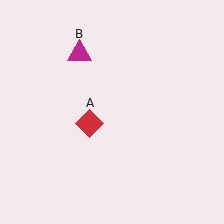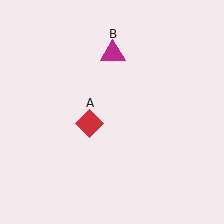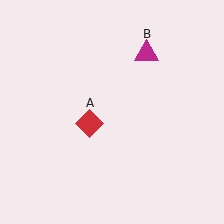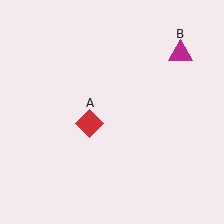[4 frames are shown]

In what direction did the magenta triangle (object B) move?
The magenta triangle (object B) moved right.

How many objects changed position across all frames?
1 object changed position: magenta triangle (object B).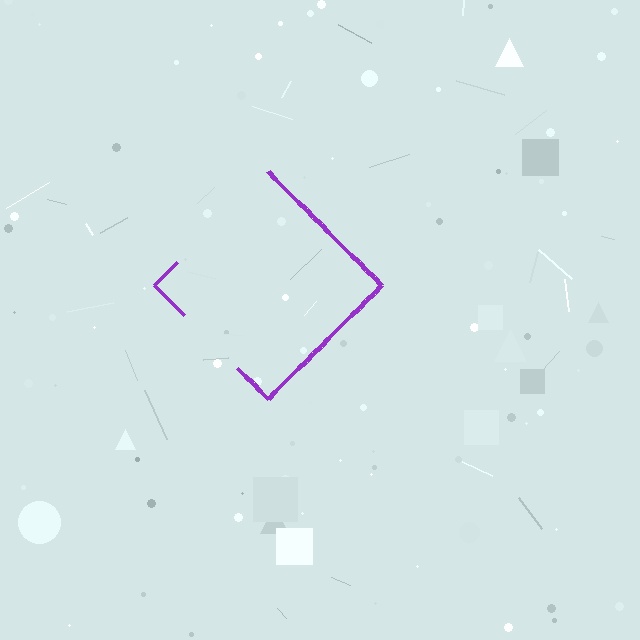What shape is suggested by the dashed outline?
The dashed outline suggests a diamond.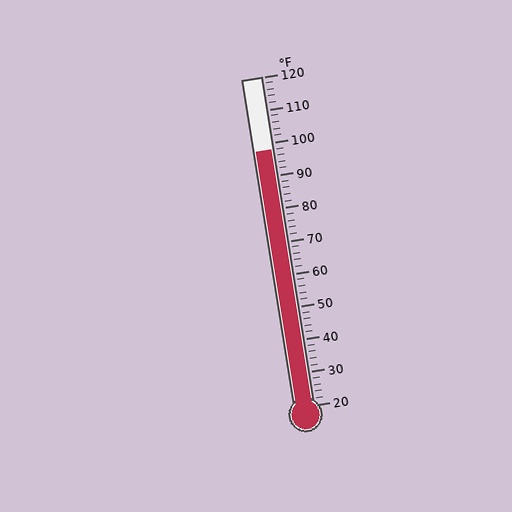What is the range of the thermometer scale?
The thermometer scale ranges from 20°F to 120°F.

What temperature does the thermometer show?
The thermometer shows approximately 98°F.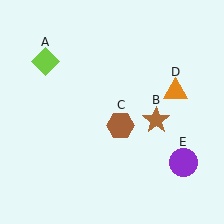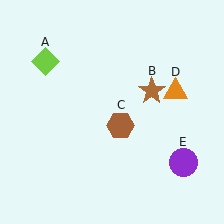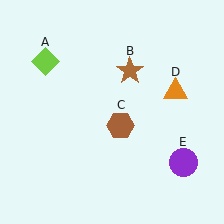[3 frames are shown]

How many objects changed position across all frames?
1 object changed position: brown star (object B).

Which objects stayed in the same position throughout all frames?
Lime diamond (object A) and brown hexagon (object C) and orange triangle (object D) and purple circle (object E) remained stationary.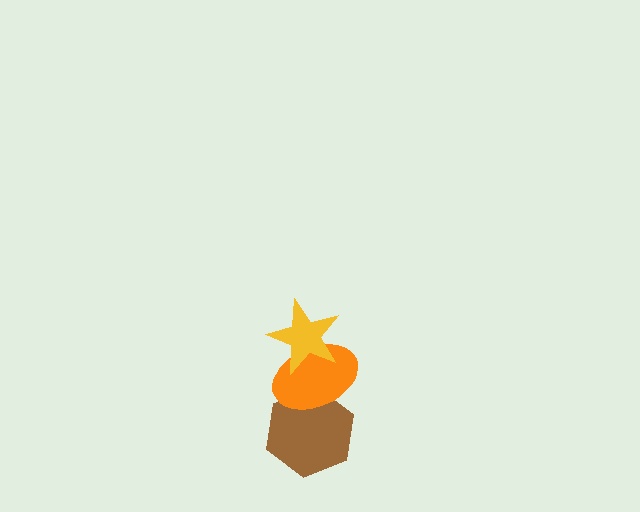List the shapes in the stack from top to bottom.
From top to bottom: the yellow star, the orange ellipse, the brown hexagon.